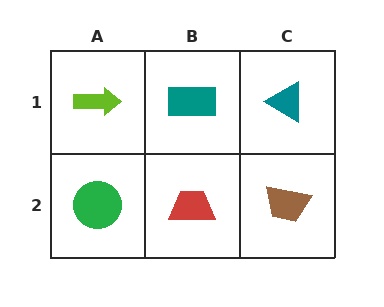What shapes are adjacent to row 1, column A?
A green circle (row 2, column A), a teal rectangle (row 1, column B).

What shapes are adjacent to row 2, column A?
A lime arrow (row 1, column A), a red trapezoid (row 2, column B).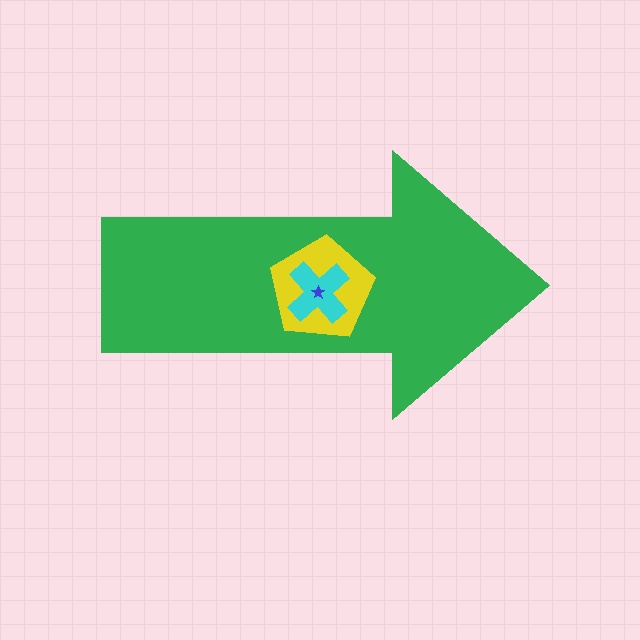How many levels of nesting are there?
4.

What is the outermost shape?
The green arrow.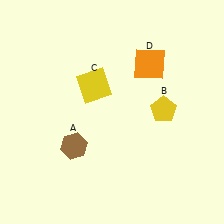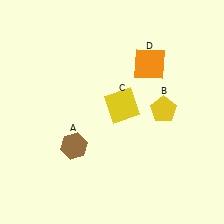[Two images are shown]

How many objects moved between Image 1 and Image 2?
1 object moved between the two images.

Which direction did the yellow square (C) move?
The yellow square (C) moved right.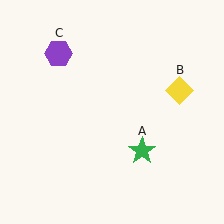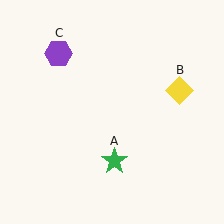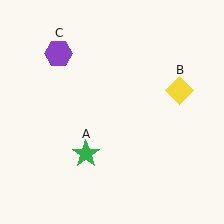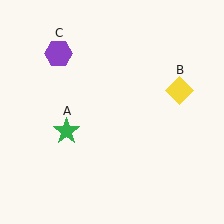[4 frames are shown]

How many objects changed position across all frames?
1 object changed position: green star (object A).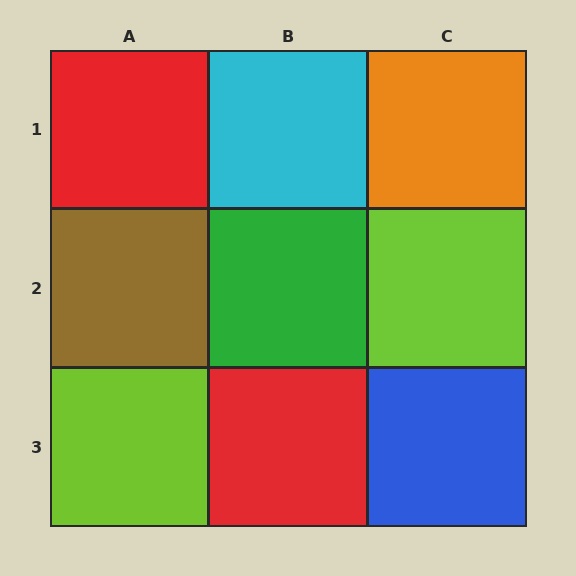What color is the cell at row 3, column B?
Red.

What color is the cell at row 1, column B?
Cyan.